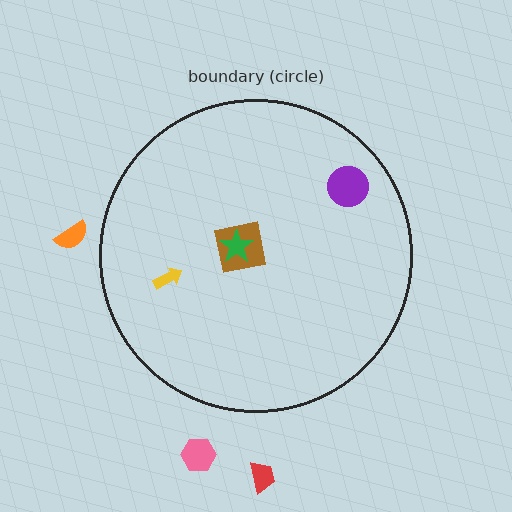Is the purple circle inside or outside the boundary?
Inside.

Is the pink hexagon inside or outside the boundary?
Outside.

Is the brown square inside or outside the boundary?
Inside.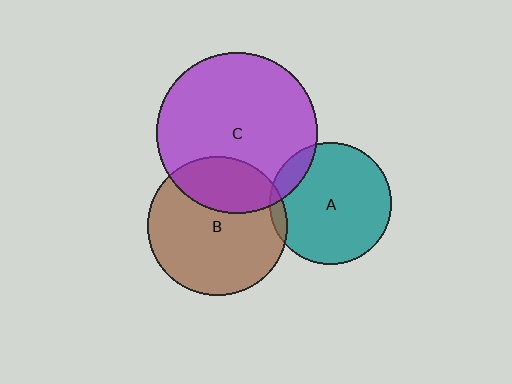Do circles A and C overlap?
Yes.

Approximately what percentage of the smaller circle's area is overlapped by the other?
Approximately 10%.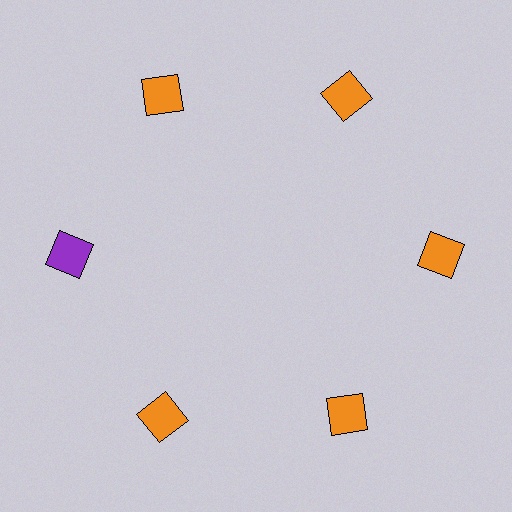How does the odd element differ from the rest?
It has a different color: purple instead of orange.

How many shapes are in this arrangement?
There are 6 shapes arranged in a ring pattern.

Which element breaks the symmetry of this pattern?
The purple square at roughly the 9 o'clock position breaks the symmetry. All other shapes are orange squares.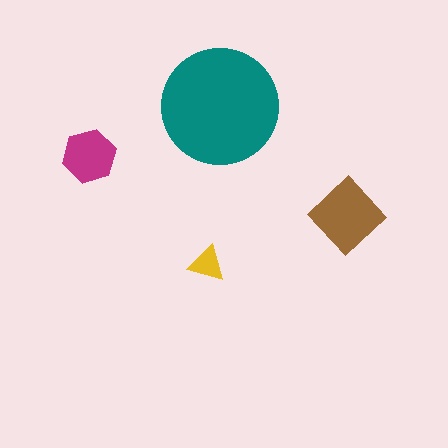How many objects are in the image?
There are 4 objects in the image.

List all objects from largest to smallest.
The teal circle, the brown diamond, the magenta hexagon, the yellow triangle.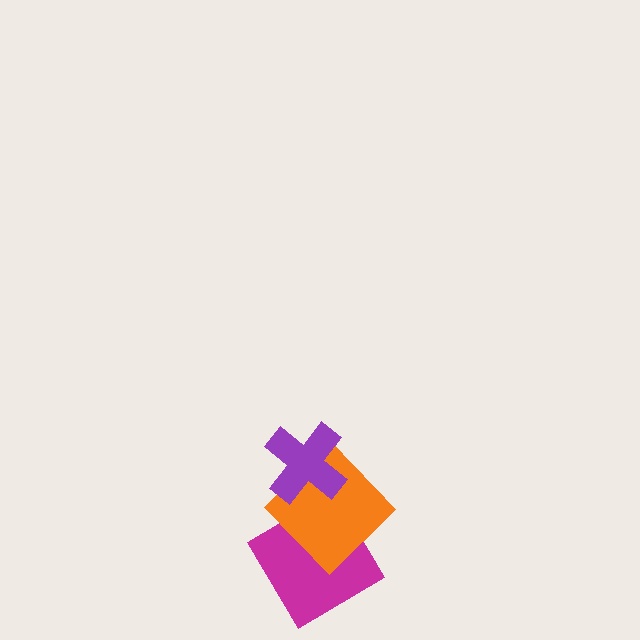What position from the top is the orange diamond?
The orange diamond is 2nd from the top.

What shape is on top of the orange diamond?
The purple cross is on top of the orange diamond.